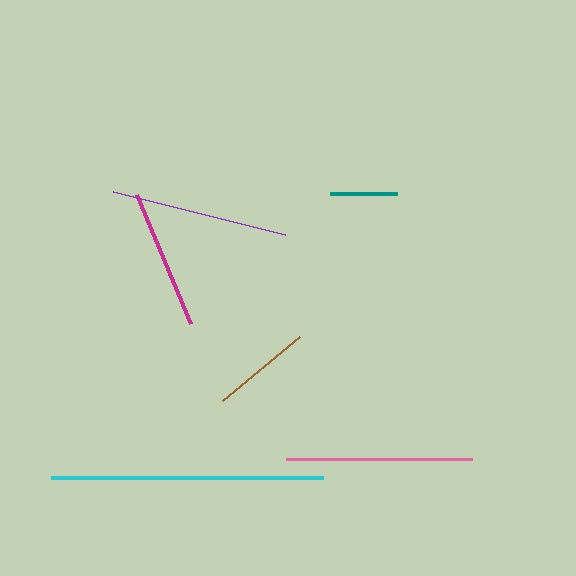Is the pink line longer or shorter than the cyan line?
The cyan line is longer than the pink line.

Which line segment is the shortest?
The teal line is the shortest at approximately 66 pixels.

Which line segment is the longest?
The cyan line is the longest at approximately 272 pixels.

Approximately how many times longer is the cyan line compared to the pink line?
The cyan line is approximately 1.5 times the length of the pink line.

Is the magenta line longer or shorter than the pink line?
The pink line is longer than the magenta line.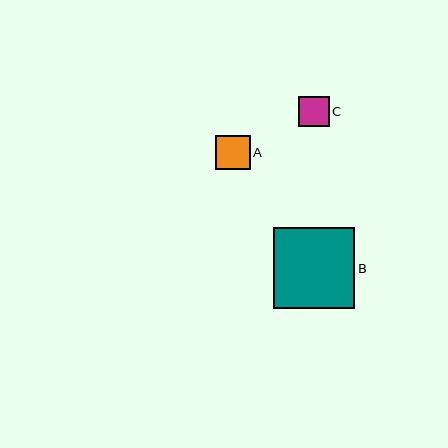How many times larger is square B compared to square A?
Square B is approximately 2.4 times the size of square A.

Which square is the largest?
Square B is the largest with a size of approximately 81 pixels.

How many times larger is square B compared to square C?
Square B is approximately 2.7 times the size of square C.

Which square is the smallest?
Square C is the smallest with a size of approximately 31 pixels.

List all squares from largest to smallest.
From largest to smallest: B, A, C.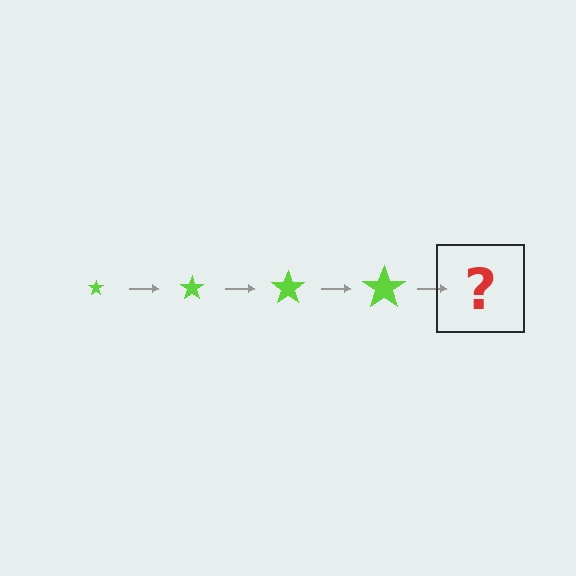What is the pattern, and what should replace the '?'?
The pattern is that the star gets progressively larger each step. The '?' should be a lime star, larger than the previous one.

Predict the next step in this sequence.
The next step is a lime star, larger than the previous one.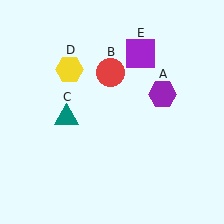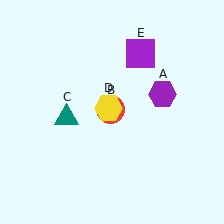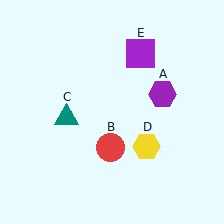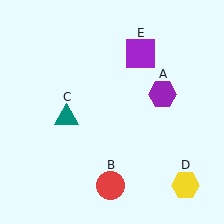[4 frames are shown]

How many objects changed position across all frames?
2 objects changed position: red circle (object B), yellow hexagon (object D).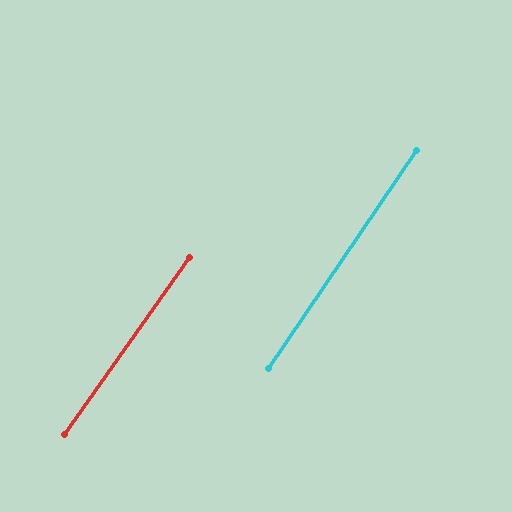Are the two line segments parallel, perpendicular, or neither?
Parallel — their directions differ by only 1.1°.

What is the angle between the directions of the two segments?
Approximately 1 degree.